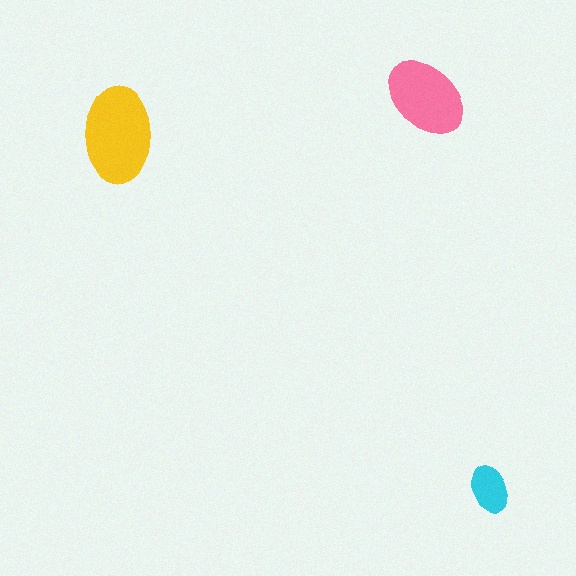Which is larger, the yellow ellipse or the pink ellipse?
The yellow one.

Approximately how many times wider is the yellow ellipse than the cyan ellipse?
About 2 times wider.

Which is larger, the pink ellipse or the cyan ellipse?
The pink one.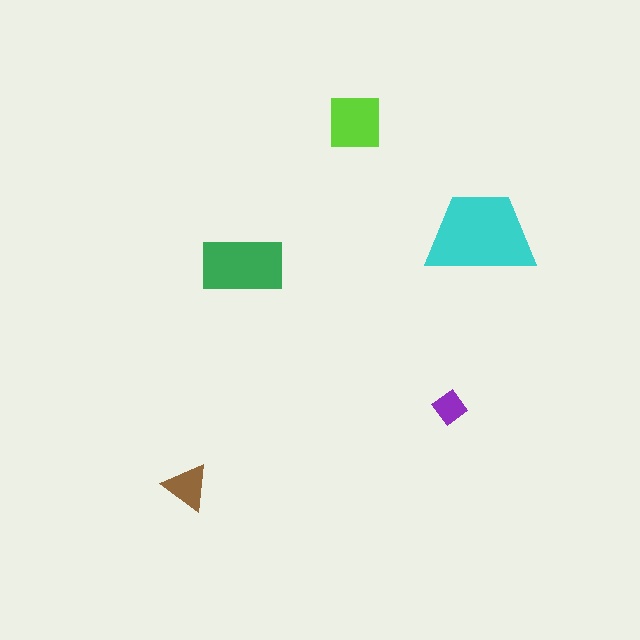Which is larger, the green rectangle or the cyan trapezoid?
The cyan trapezoid.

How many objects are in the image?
There are 5 objects in the image.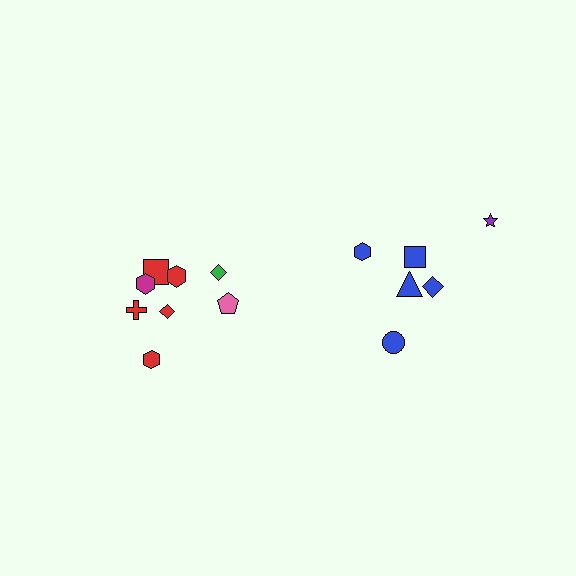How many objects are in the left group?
There are 8 objects.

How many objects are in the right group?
There are 6 objects.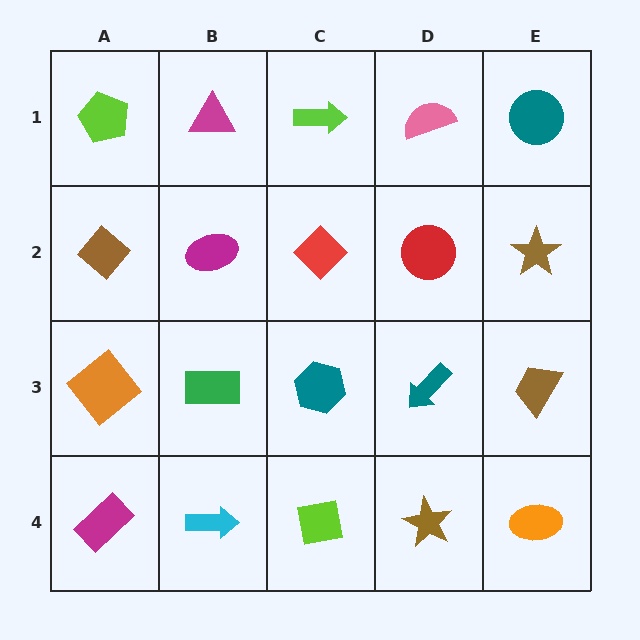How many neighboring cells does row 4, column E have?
2.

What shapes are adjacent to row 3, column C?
A red diamond (row 2, column C), a lime square (row 4, column C), a green rectangle (row 3, column B), a teal arrow (row 3, column D).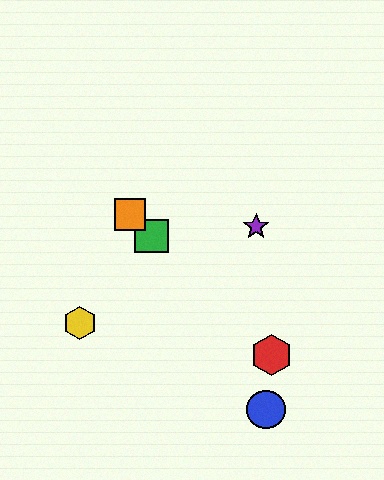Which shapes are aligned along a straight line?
The red hexagon, the green square, the orange square are aligned along a straight line.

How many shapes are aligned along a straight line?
3 shapes (the red hexagon, the green square, the orange square) are aligned along a straight line.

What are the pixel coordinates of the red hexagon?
The red hexagon is at (272, 355).